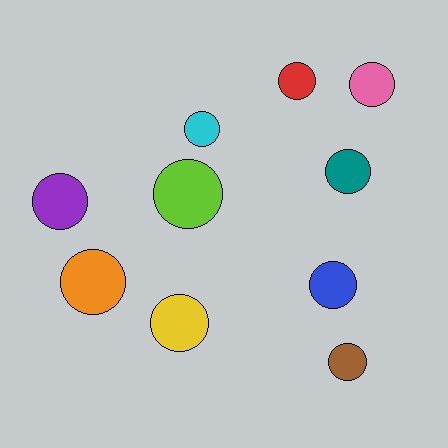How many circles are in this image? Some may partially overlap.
There are 10 circles.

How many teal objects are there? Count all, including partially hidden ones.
There is 1 teal object.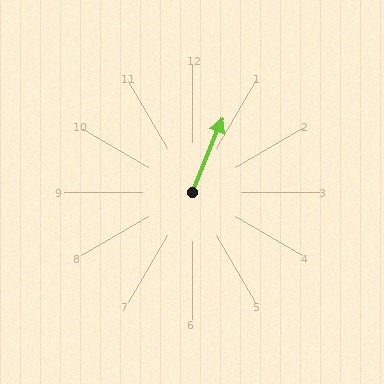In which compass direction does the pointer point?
Northeast.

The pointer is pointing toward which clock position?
Roughly 1 o'clock.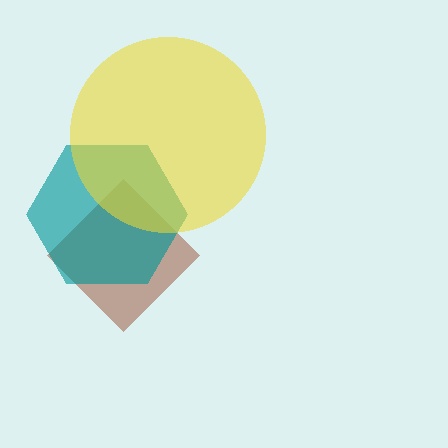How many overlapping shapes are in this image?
There are 3 overlapping shapes in the image.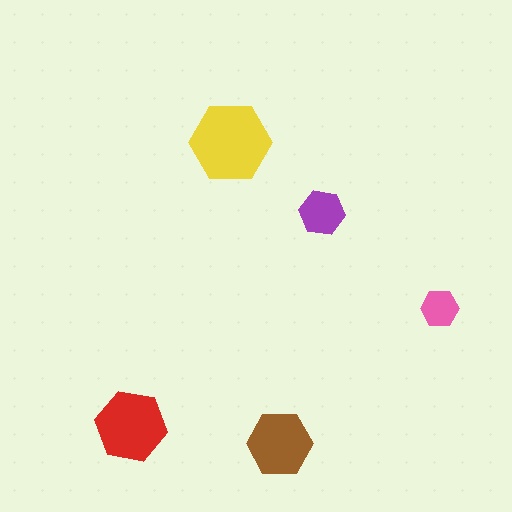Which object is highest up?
The yellow hexagon is topmost.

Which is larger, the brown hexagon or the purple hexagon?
The brown one.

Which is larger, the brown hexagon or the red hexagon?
The red one.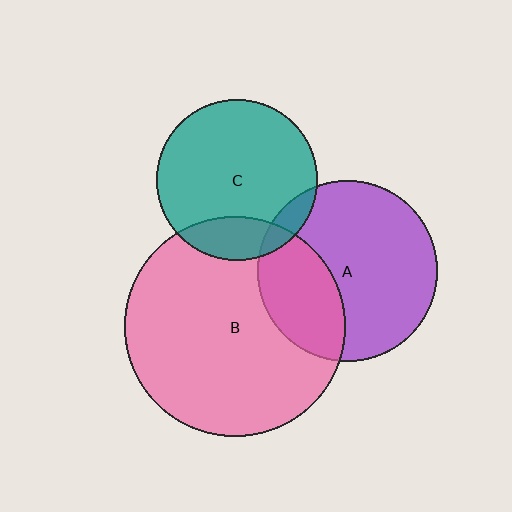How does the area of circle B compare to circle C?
Approximately 1.9 times.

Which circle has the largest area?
Circle B (pink).